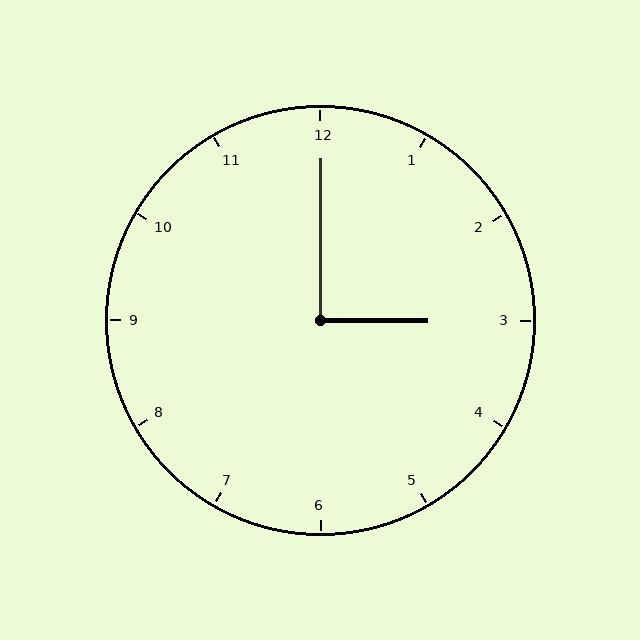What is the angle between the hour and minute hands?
Approximately 90 degrees.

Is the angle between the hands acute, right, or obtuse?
It is right.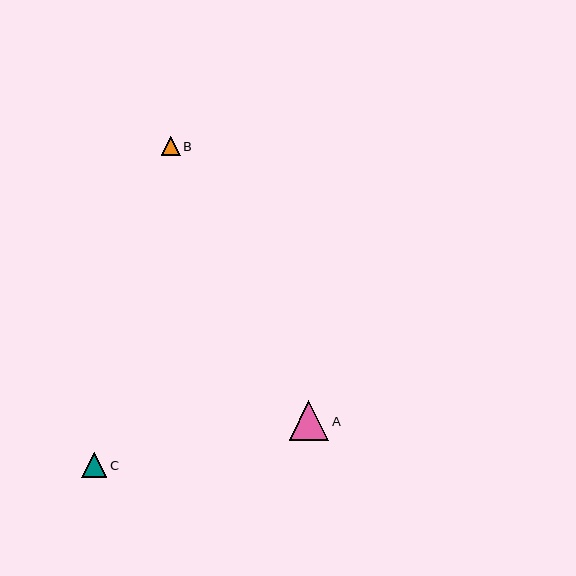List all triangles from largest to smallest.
From largest to smallest: A, C, B.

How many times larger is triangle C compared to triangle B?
Triangle C is approximately 1.3 times the size of triangle B.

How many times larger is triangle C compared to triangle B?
Triangle C is approximately 1.3 times the size of triangle B.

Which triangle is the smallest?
Triangle B is the smallest with a size of approximately 19 pixels.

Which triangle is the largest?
Triangle A is the largest with a size of approximately 40 pixels.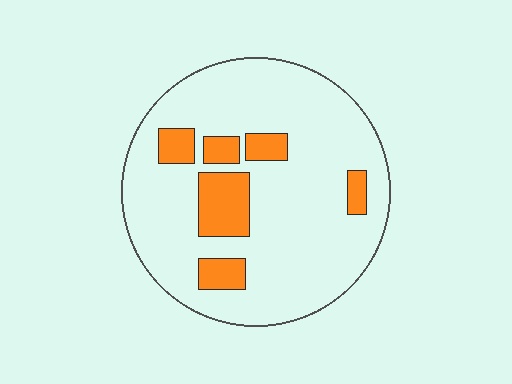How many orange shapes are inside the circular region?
6.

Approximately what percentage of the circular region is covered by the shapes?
Approximately 15%.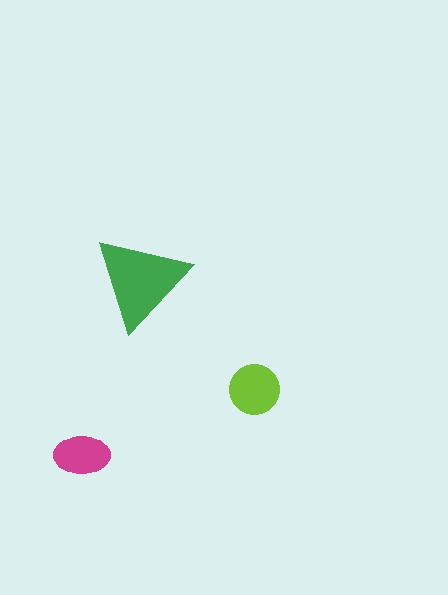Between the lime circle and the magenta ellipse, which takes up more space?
The lime circle.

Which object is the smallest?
The magenta ellipse.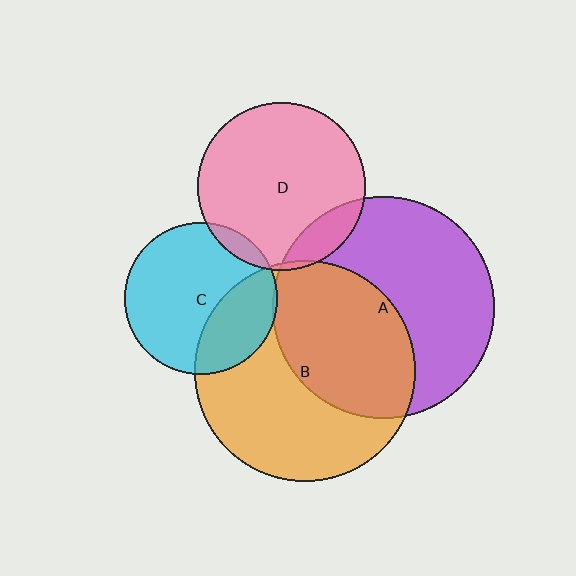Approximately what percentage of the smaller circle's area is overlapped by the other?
Approximately 5%.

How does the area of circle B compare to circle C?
Approximately 2.1 times.